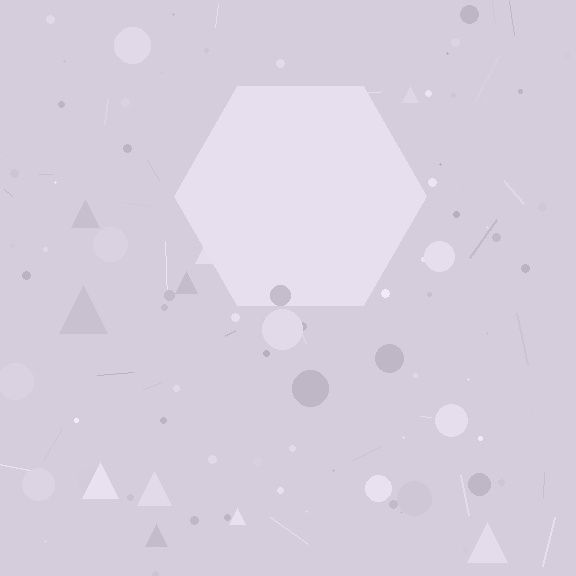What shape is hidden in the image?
A hexagon is hidden in the image.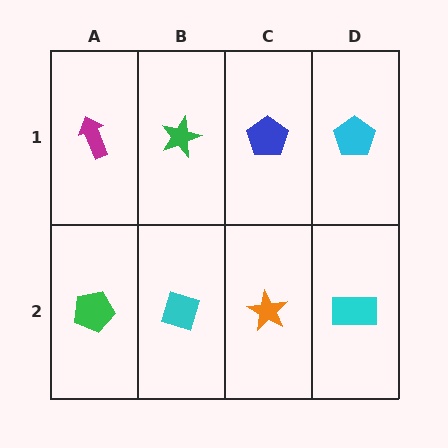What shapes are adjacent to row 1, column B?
A cyan diamond (row 2, column B), a magenta arrow (row 1, column A), a blue pentagon (row 1, column C).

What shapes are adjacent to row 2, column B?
A green star (row 1, column B), a green pentagon (row 2, column A), an orange star (row 2, column C).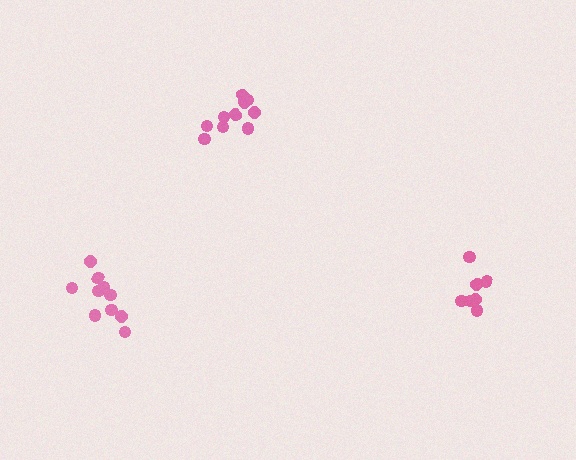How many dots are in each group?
Group 1: 10 dots, Group 2: 7 dots, Group 3: 10 dots (27 total).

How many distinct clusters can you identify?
There are 3 distinct clusters.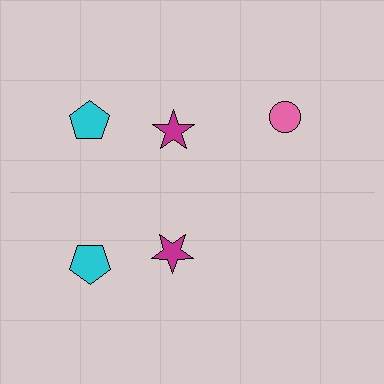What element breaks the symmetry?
A pink circle is missing from the bottom side.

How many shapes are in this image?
There are 5 shapes in this image.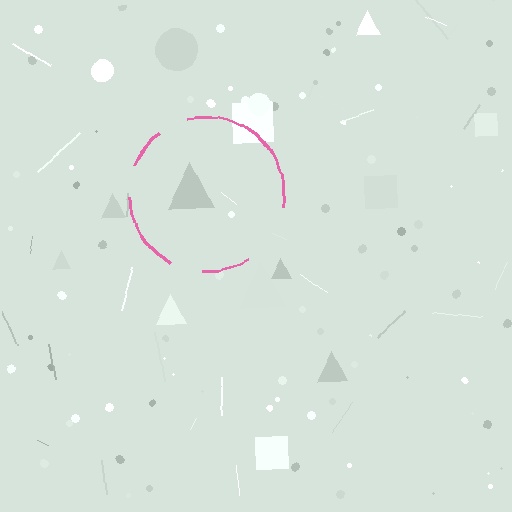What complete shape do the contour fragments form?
The contour fragments form a circle.